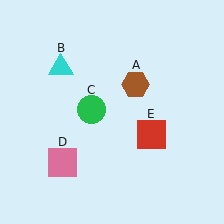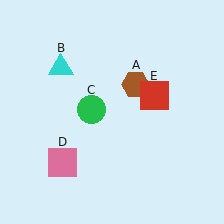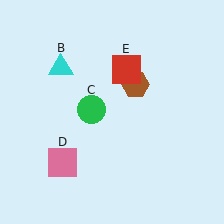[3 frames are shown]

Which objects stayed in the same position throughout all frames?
Brown hexagon (object A) and cyan triangle (object B) and green circle (object C) and pink square (object D) remained stationary.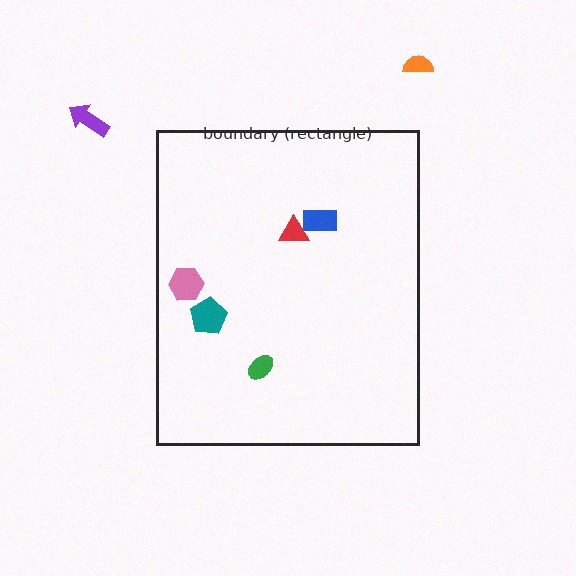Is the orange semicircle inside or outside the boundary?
Outside.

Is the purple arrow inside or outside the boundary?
Outside.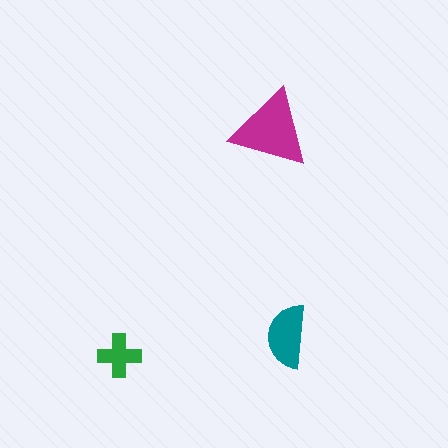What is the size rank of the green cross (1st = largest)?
3rd.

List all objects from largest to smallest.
The magenta triangle, the teal semicircle, the green cross.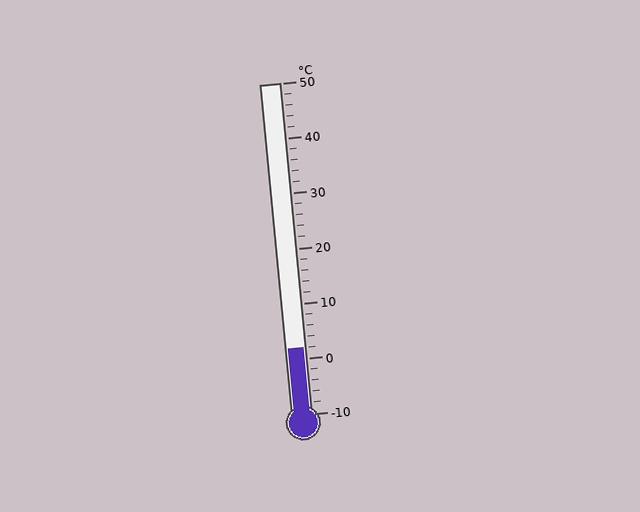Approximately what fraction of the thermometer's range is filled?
The thermometer is filled to approximately 20% of its range.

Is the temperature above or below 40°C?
The temperature is below 40°C.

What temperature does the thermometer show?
The thermometer shows approximately 2°C.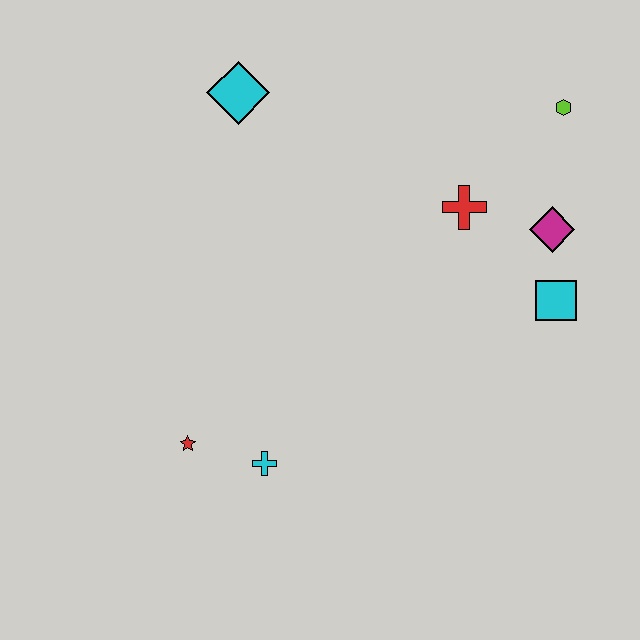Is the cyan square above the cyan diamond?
No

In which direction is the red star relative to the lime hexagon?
The red star is to the left of the lime hexagon.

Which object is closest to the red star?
The cyan cross is closest to the red star.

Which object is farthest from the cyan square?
The red star is farthest from the cyan square.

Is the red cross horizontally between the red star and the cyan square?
Yes